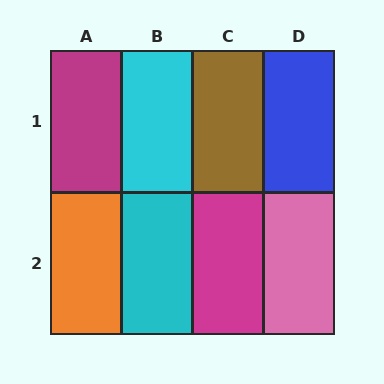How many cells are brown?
1 cell is brown.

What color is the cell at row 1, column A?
Magenta.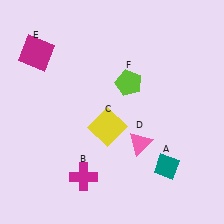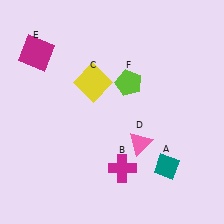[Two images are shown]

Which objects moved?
The objects that moved are: the magenta cross (B), the yellow square (C).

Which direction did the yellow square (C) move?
The yellow square (C) moved up.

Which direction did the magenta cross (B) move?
The magenta cross (B) moved right.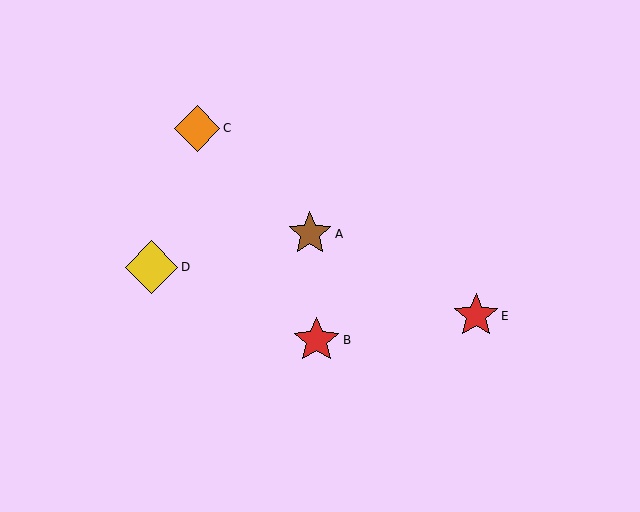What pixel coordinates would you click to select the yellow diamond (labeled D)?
Click at (151, 267) to select the yellow diamond D.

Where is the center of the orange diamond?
The center of the orange diamond is at (197, 128).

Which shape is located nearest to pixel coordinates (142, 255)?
The yellow diamond (labeled D) at (151, 267) is nearest to that location.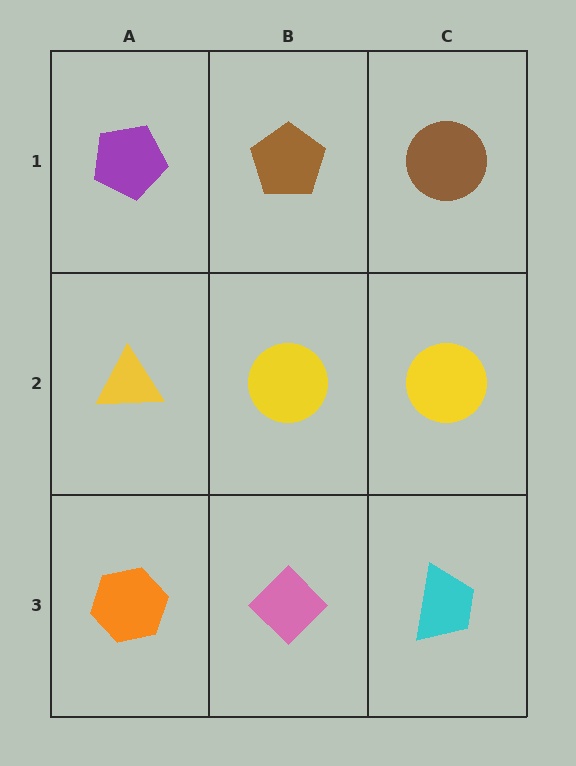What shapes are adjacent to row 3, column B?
A yellow circle (row 2, column B), an orange hexagon (row 3, column A), a cyan trapezoid (row 3, column C).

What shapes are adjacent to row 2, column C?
A brown circle (row 1, column C), a cyan trapezoid (row 3, column C), a yellow circle (row 2, column B).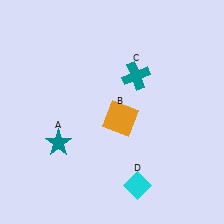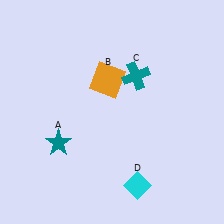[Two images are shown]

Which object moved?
The orange square (B) moved up.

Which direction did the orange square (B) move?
The orange square (B) moved up.